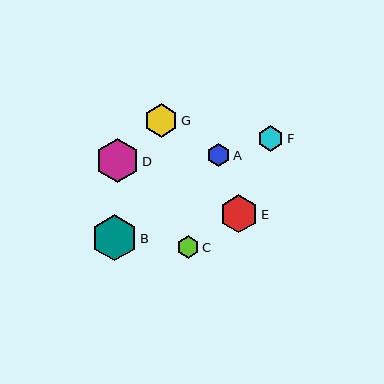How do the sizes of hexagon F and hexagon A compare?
Hexagon F and hexagon A are approximately the same size.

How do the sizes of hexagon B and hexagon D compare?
Hexagon B and hexagon D are approximately the same size.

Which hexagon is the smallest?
Hexagon C is the smallest with a size of approximately 23 pixels.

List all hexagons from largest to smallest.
From largest to smallest: B, D, E, G, F, A, C.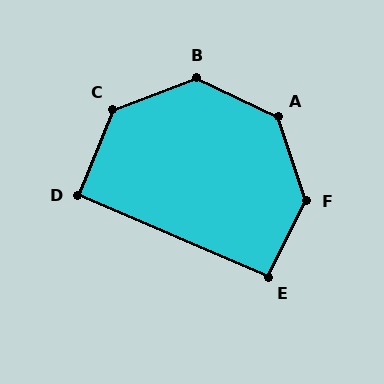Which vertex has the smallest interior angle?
D, at approximately 91 degrees.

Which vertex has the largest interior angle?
F, at approximately 135 degrees.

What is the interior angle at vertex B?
Approximately 134 degrees (obtuse).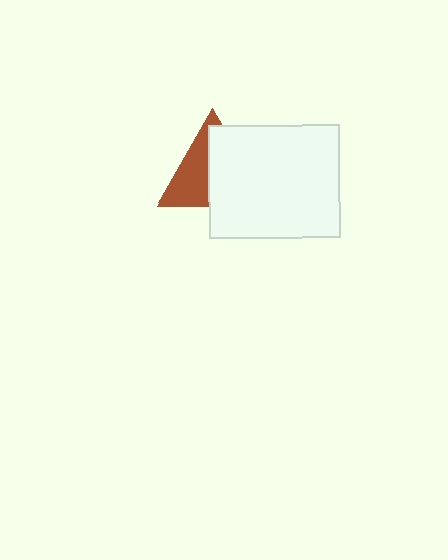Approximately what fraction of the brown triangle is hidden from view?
Roughly 54% of the brown triangle is hidden behind the white rectangle.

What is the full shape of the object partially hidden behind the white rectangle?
The partially hidden object is a brown triangle.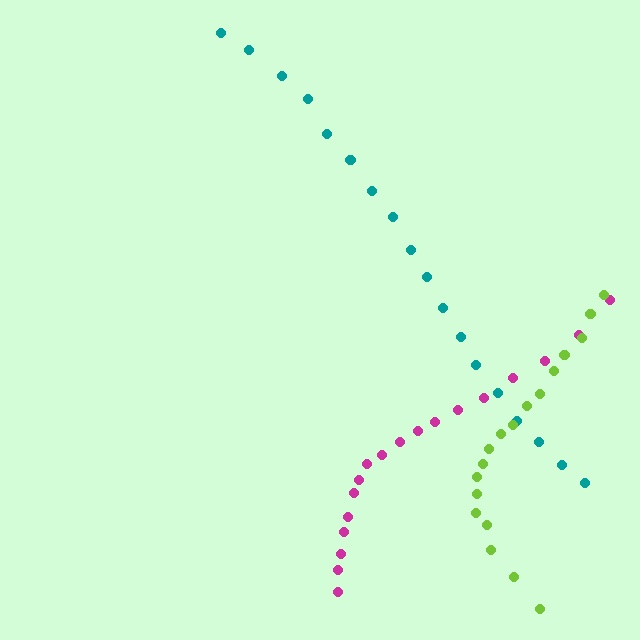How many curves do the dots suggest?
There are 3 distinct paths.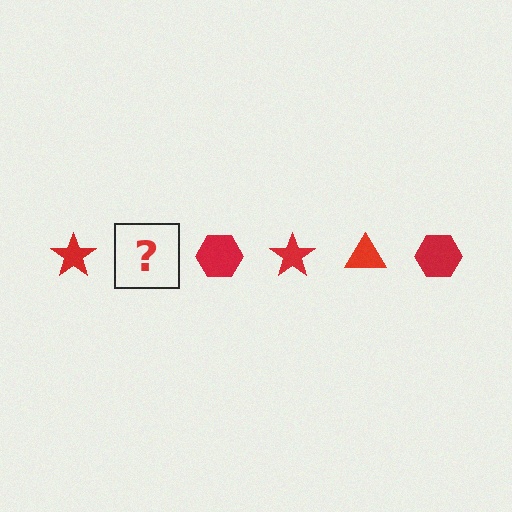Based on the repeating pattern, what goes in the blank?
The blank should be a red triangle.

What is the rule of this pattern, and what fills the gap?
The rule is that the pattern cycles through star, triangle, hexagon shapes in red. The gap should be filled with a red triangle.